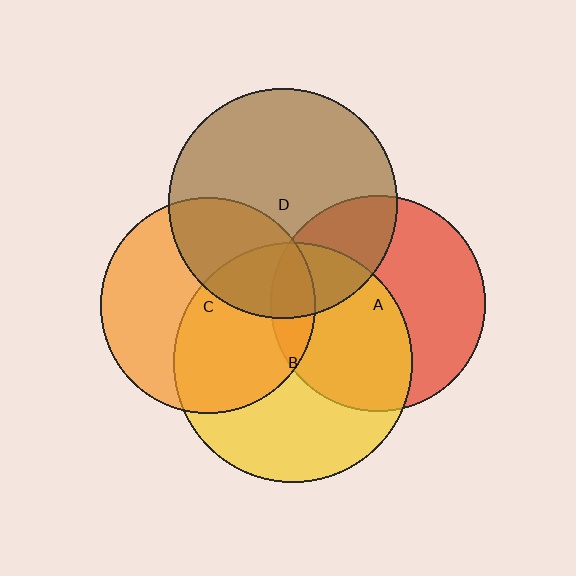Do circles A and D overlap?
Yes.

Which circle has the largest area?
Circle B (yellow).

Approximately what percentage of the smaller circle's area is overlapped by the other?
Approximately 30%.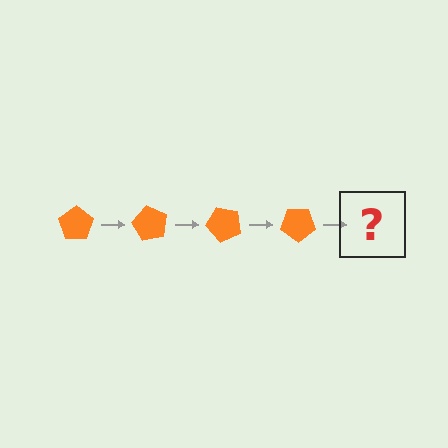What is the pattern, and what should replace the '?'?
The pattern is that the pentagon rotates 60 degrees each step. The '?' should be an orange pentagon rotated 240 degrees.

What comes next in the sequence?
The next element should be an orange pentagon rotated 240 degrees.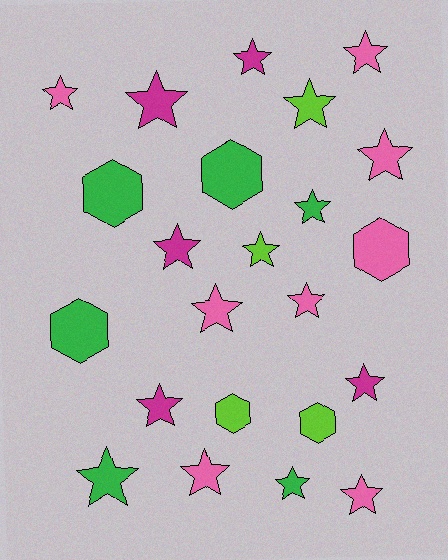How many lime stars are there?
There are 2 lime stars.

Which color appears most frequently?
Pink, with 8 objects.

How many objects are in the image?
There are 23 objects.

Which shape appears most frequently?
Star, with 17 objects.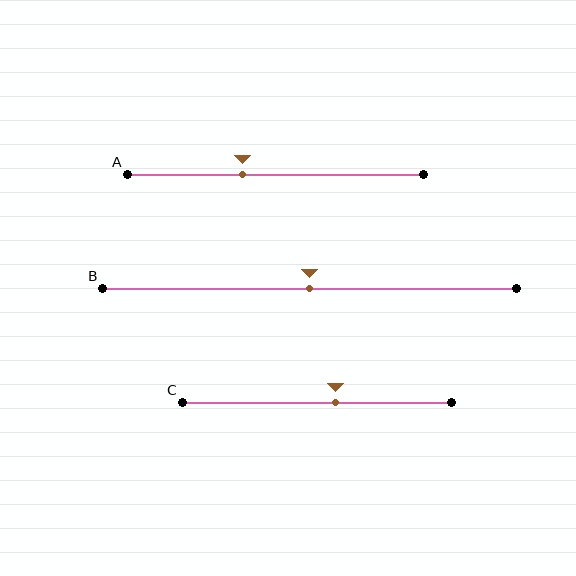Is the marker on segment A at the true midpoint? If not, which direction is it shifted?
No, the marker on segment A is shifted to the left by about 11% of the segment length.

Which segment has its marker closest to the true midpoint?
Segment B has its marker closest to the true midpoint.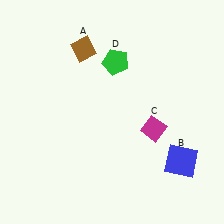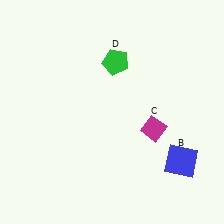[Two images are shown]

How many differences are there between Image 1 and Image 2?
There is 1 difference between the two images.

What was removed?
The brown diamond (A) was removed in Image 2.